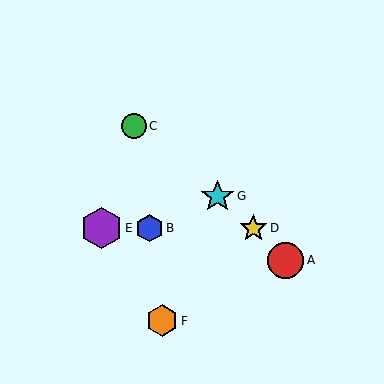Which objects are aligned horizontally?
Objects B, D, E are aligned horizontally.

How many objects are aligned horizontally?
3 objects (B, D, E) are aligned horizontally.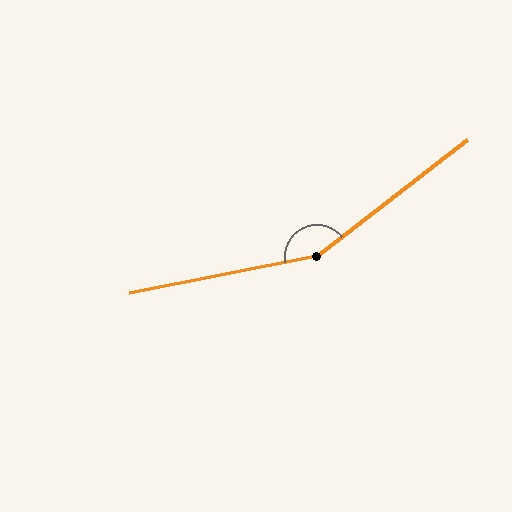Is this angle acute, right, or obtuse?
It is obtuse.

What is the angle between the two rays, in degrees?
Approximately 153 degrees.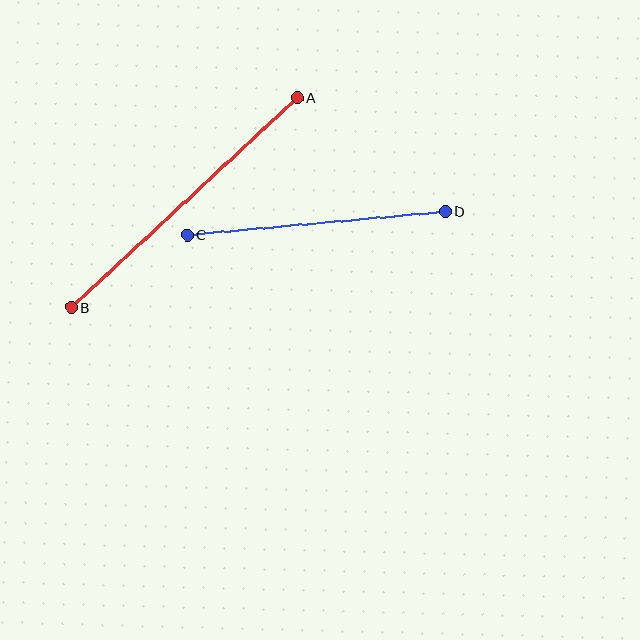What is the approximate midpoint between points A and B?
The midpoint is at approximately (184, 202) pixels.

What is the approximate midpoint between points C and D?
The midpoint is at approximately (316, 223) pixels.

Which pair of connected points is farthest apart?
Points A and B are farthest apart.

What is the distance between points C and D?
The distance is approximately 259 pixels.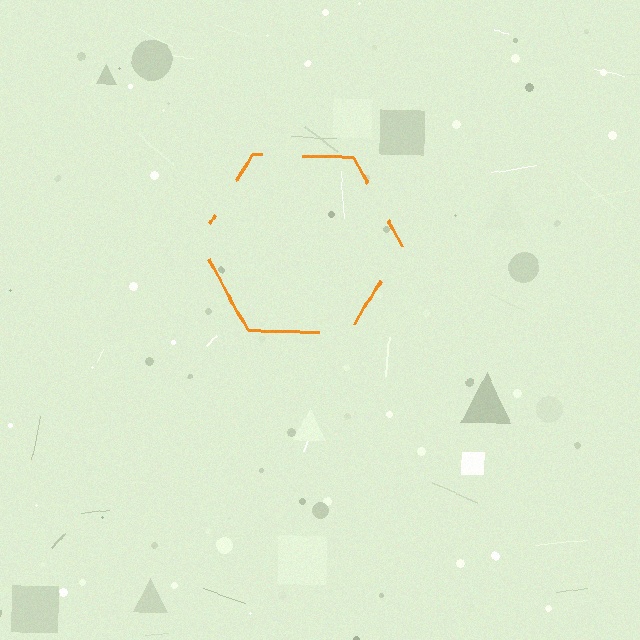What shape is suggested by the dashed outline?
The dashed outline suggests a hexagon.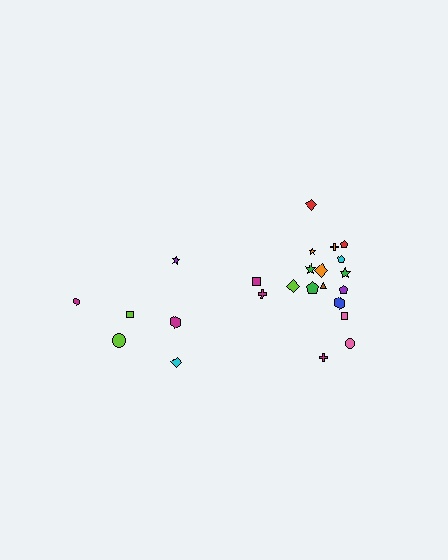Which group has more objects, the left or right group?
The right group.